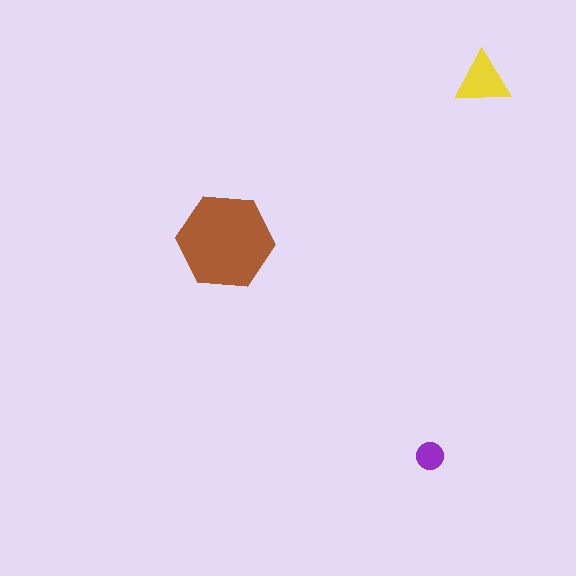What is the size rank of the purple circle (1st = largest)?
3rd.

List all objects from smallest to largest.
The purple circle, the yellow triangle, the brown hexagon.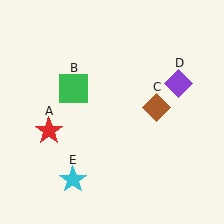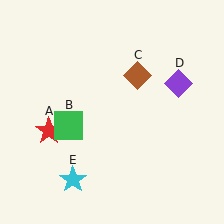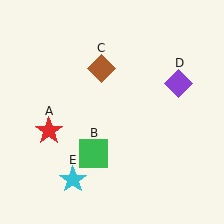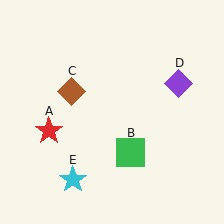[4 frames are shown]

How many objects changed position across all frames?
2 objects changed position: green square (object B), brown diamond (object C).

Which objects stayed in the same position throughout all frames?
Red star (object A) and purple diamond (object D) and cyan star (object E) remained stationary.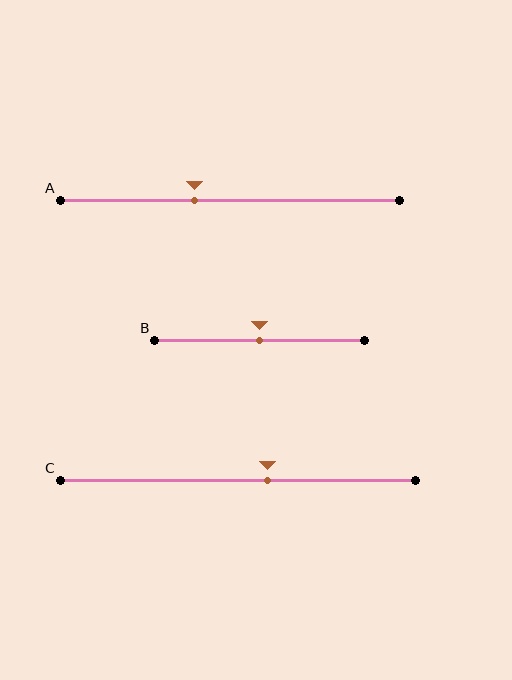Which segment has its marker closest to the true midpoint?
Segment B has its marker closest to the true midpoint.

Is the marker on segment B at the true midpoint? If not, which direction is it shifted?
Yes, the marker on segment B is at the true midpoint.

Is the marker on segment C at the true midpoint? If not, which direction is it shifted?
No, the marker on segment C is shifted to the right by about 8% of the segment length.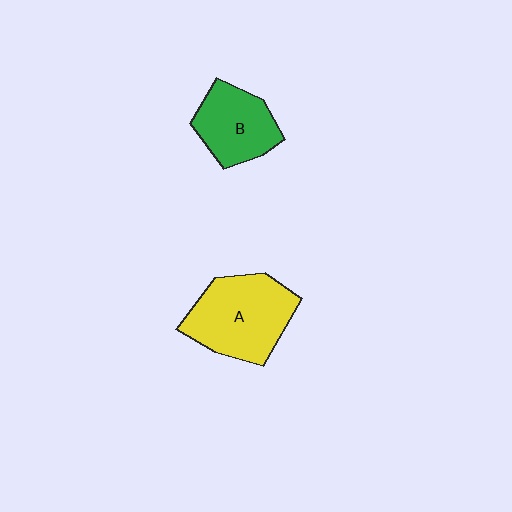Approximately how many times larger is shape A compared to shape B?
Approximately 1.4 times.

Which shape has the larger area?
Shape A (yellow).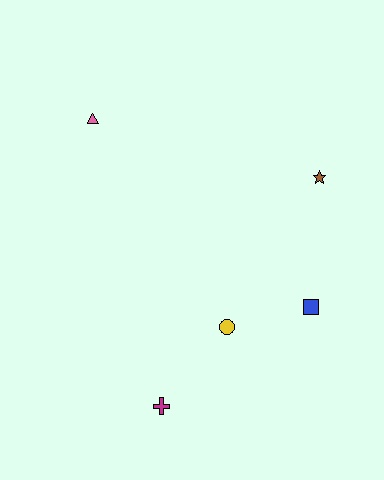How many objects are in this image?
There are 5 objects.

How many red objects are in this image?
There are no red objects.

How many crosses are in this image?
There is 1 cross.